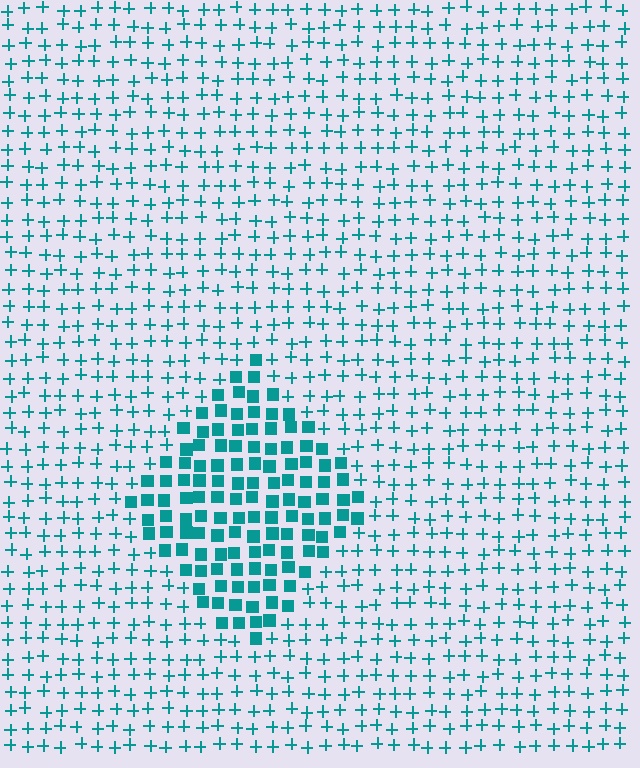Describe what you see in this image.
The image is filled with small teal elements arranged in a uniform grid. A diamond-shaped region contains squares, while the surrounding area contains plus signs. The boundary is defined purely by the change in element shape.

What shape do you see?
I see a diamond.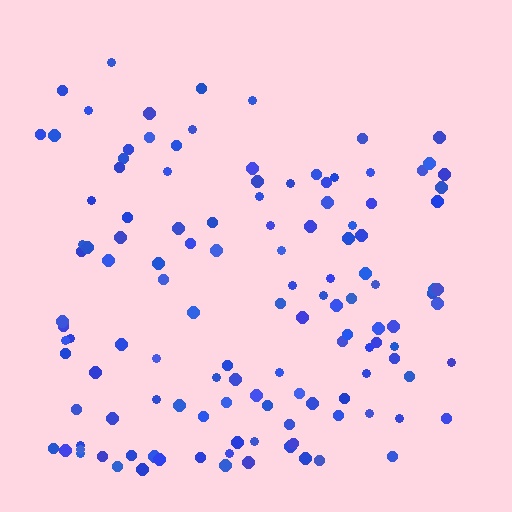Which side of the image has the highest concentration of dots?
The bottom.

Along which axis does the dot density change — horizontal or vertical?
Vertical.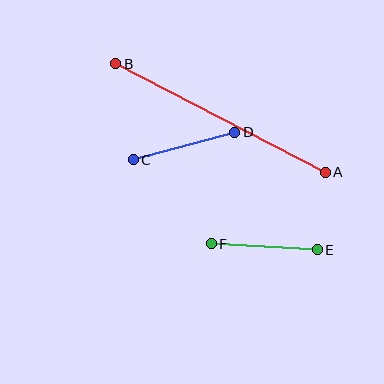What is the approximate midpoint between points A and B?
The midpoint is at approximately (221, 118) pixels.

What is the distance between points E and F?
The distance is approximately 106 pixels.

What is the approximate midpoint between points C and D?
The midpoint is at approximately (184, 146) pixels.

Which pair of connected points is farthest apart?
Points A and B are farthest apart.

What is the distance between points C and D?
The distance is approximately 105 pixels.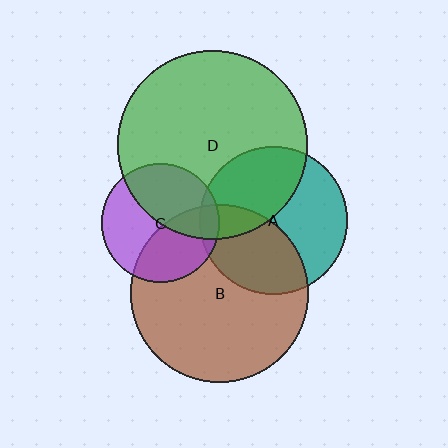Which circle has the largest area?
Circle D (green).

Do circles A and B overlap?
Yes.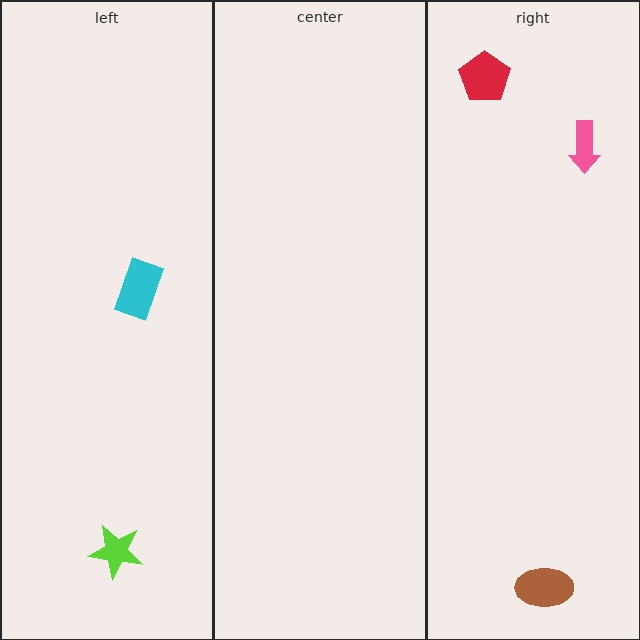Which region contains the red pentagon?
The right region.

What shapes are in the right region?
The red pentagon, the brown ellipse, the pink arrow.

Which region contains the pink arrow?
The right region.